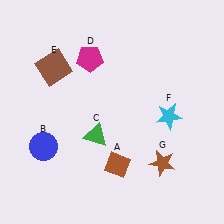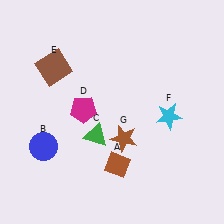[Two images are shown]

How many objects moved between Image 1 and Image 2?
2 objects moved between the two images.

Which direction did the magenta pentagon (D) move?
The magenta pentagon (D) moved down.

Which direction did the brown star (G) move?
The brown star (G) moved left.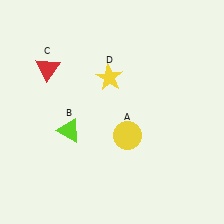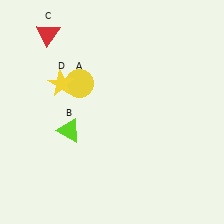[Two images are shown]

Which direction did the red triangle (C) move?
The red triangle (C) moved up.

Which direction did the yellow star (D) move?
The yellow star (D) moved left.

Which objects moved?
The objects that moved are: the yellow circle (A), the red triangle (C), the yellow star (D).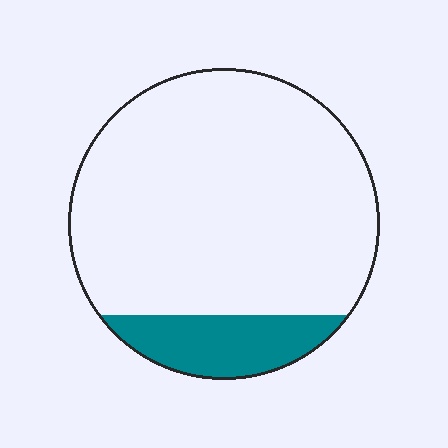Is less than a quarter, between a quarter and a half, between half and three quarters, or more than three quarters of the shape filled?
Less than a quarter.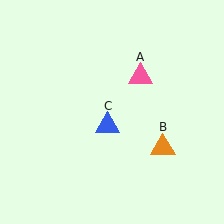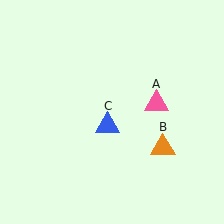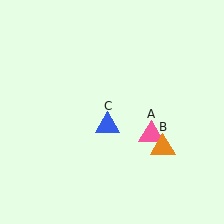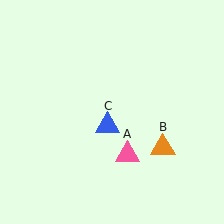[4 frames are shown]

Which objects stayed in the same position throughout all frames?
Orange triangle (object B) and blue triangle (object C) remained stationary.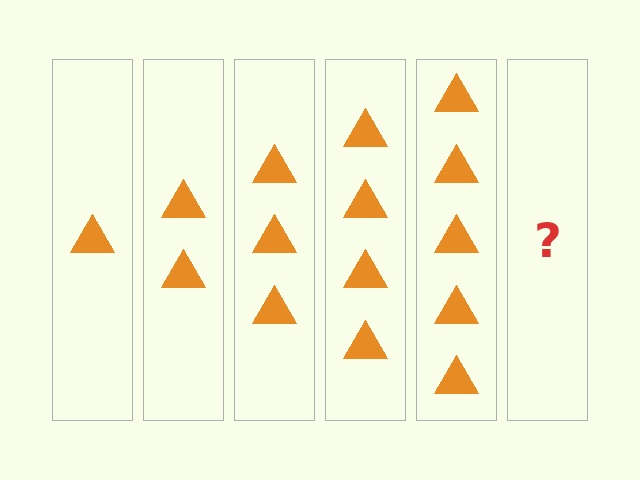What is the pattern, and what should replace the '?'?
The pattern is that each step adds one more triangle. The '?' should be 6 triangles.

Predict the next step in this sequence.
The next step is 6 triangles.